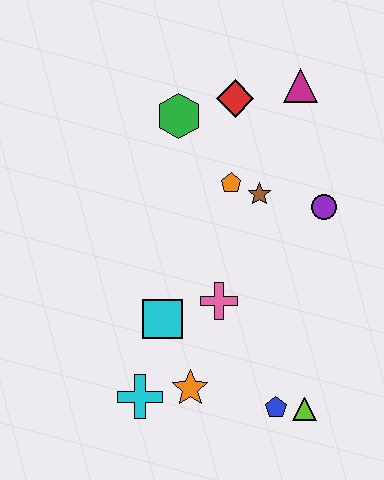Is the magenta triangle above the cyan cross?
Yes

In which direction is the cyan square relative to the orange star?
The cyan square is above the orange star.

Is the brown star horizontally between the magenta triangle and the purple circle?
No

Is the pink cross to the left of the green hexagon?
No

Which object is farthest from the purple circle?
The cyan cross is farthest from the purple circle.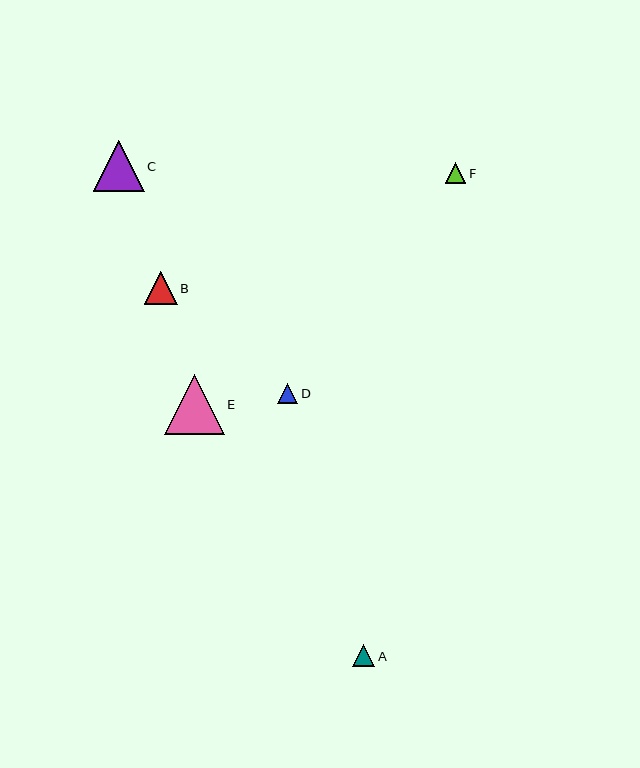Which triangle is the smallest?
Triangle D is the smallest with a size of approximately 20 pixels.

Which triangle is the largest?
Triangle E is the largest with a size of approximately 60 pixels.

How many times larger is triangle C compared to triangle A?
Triangle C is approximately 2.3 times the size of triangle A.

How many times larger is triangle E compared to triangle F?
Triangle E is approximately 3.0 times the size of triangle F.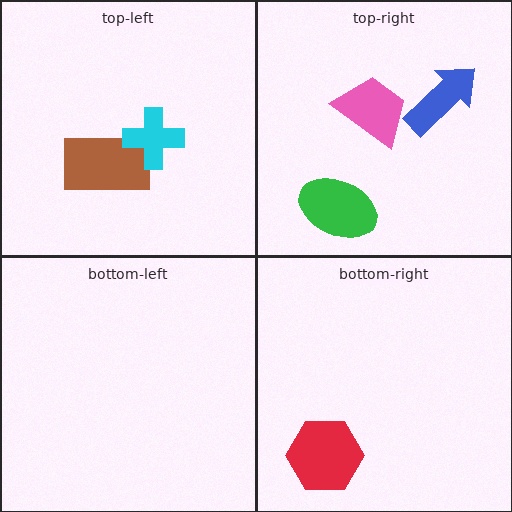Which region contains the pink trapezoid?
The top-right region.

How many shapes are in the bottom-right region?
1.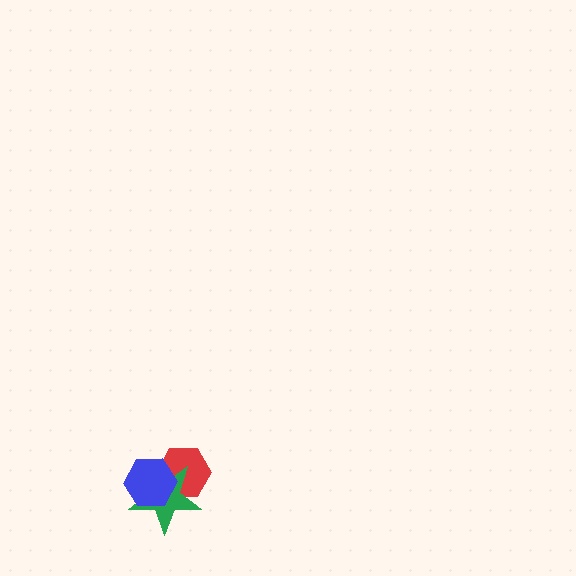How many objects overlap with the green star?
2 objects overlap with the green star.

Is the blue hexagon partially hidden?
No, no other shape covers it.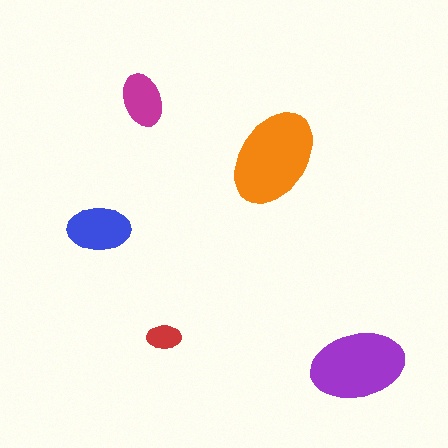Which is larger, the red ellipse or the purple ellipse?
The purple one.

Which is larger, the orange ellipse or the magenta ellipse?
The orange one.